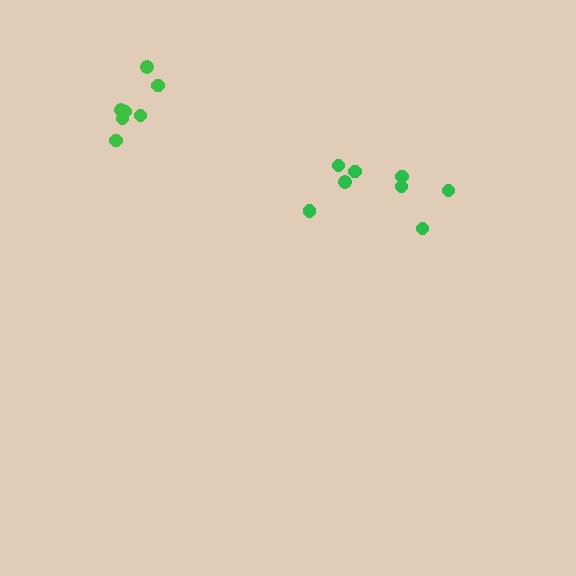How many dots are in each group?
Group 1: 7 dots, Group 2: 8 dots (15 total).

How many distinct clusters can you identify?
There are 2 distinct clusters.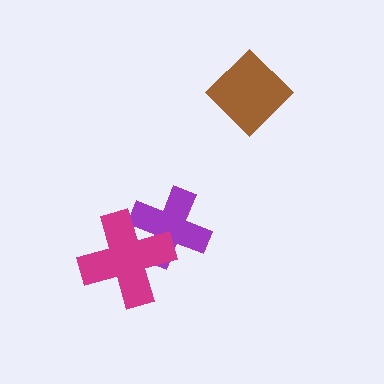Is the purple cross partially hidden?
Yes, it is partially covered by another shape.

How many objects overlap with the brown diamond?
0 objects overlap with the brown diamond.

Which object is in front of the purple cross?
The magenta cross is in front of the purple cross.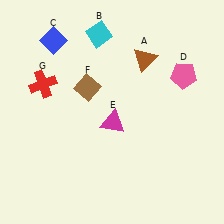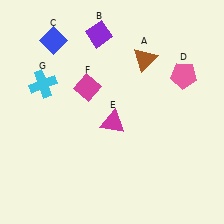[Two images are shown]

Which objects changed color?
B changed from cyan to purple. F changed from brown to magenta. G changed from red to cyan.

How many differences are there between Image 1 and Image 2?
There are 3 differences between the two images.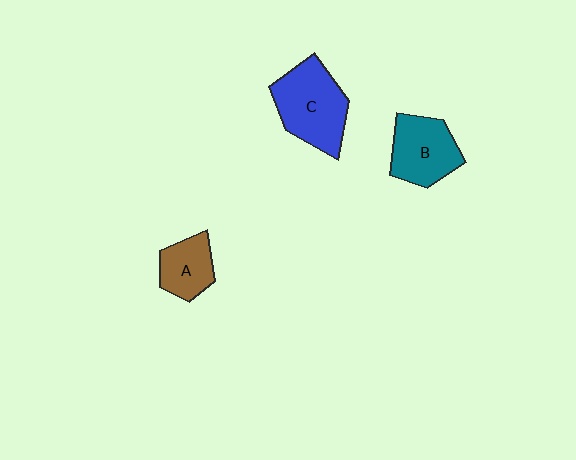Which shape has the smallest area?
Shape A (brown).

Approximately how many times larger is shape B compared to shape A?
Approximately 1.4 times.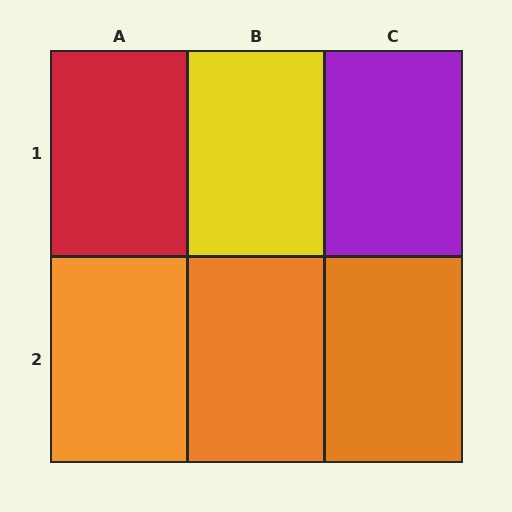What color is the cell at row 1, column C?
Purple.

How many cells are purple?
1 cell is purple.